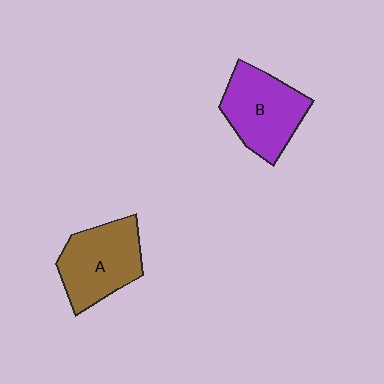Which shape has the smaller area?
Shape A (brown).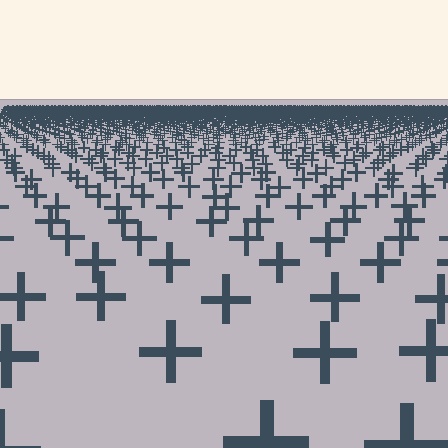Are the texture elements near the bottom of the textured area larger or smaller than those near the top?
Larger. Near the bottom, elements are closer to the viewer and appear at a bigger on-screen size.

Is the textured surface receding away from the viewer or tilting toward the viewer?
The surface is receding away from the viewer. Texture elements get smaller and denser toward the top.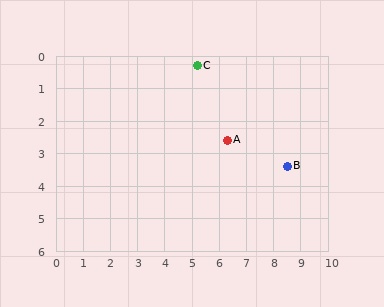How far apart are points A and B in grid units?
Points A and B are about 2.3 grid units apart.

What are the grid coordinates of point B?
Point B is at approximately (8.5, 3.4).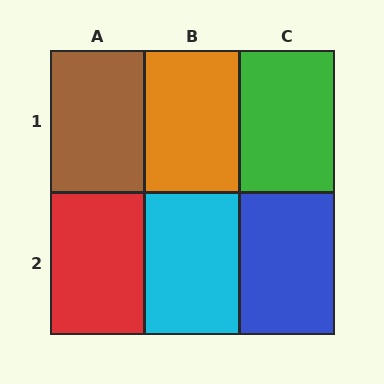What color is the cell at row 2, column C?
Blue.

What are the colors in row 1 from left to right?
Brown, orange, green.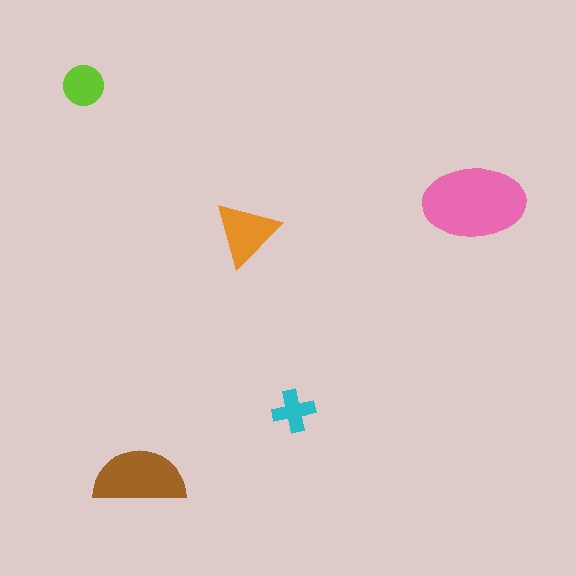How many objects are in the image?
There are 5 objects in the image.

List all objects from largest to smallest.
The pink ellipse, the brown semicircle, the orange triangle, the lime circle, the cyan cross.